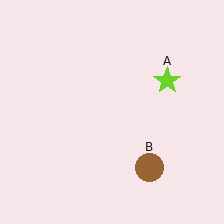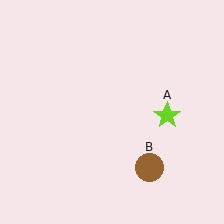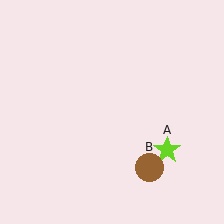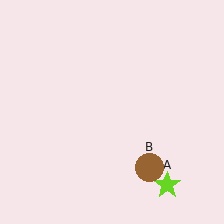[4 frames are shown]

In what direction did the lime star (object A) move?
The lime star (object A) moved down.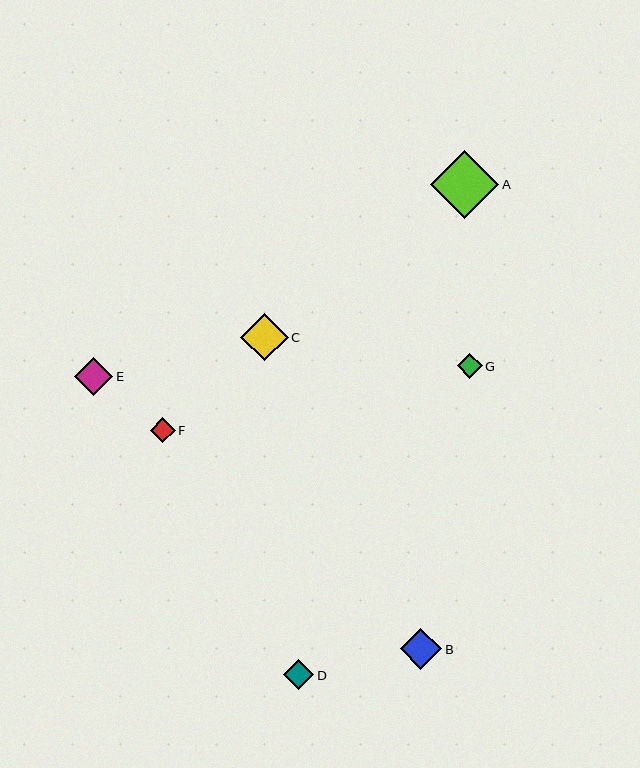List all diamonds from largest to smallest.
From largest to smallest: A, C, B, E, D, G, F.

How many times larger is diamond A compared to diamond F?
Diamond A is approximately 2.7 times the size of diamond F.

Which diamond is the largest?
Diamond A is the largest with a size of approximately 69 pixels.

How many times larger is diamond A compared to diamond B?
Diamond A is approximately 1.7 times the size of diamond B.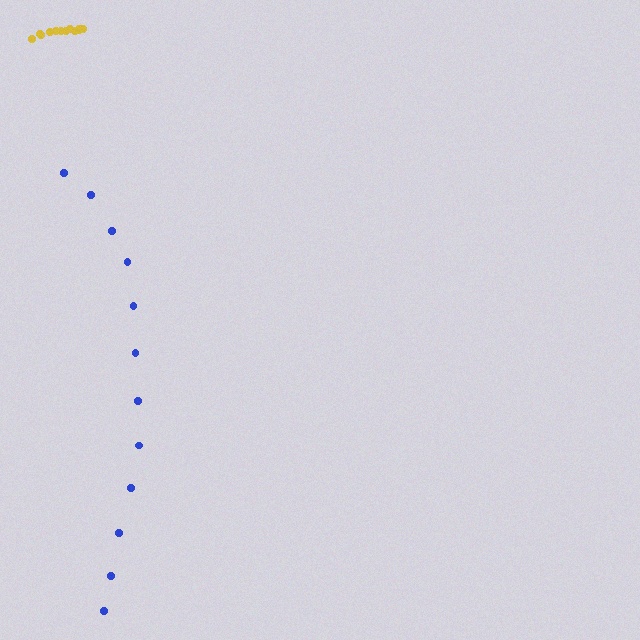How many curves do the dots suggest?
There are 2 distinct paths.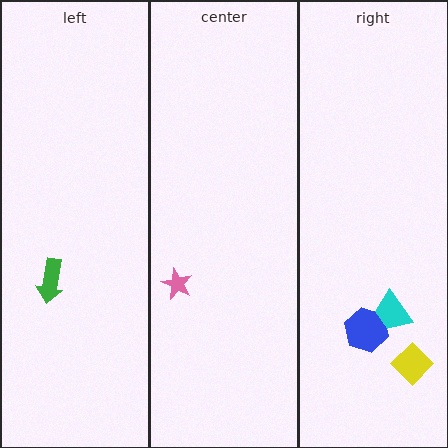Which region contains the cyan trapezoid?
The right region.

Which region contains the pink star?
The center region.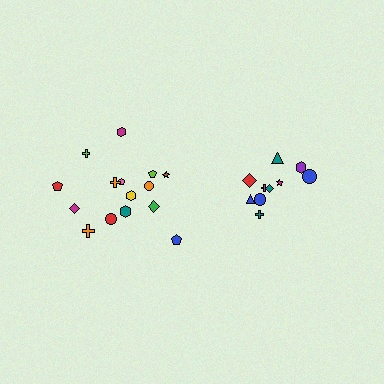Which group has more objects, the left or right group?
The left group.